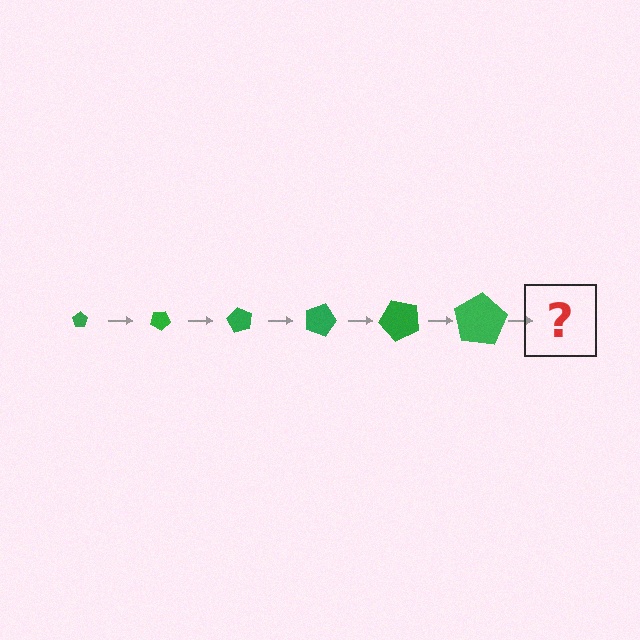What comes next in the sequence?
The next element should be a pentagon, larger than the previous one and rotated 180 degrees from the start.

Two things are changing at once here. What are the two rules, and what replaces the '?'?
The two rules are that the pentagon grows larger each step and it rotates 30 degrees each step. The '?' should be a pentagon, larger than the previous one and rotated 180 degrees from the start.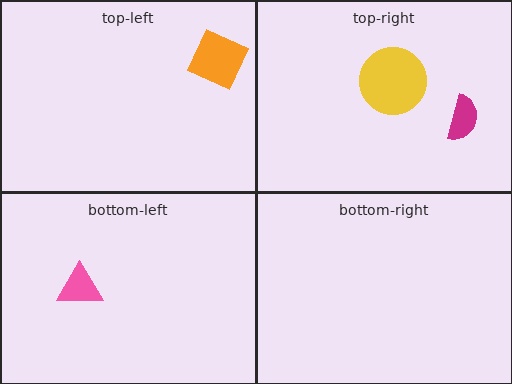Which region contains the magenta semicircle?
The top-right region.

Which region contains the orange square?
The top-left region.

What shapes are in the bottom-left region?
The pink triangle.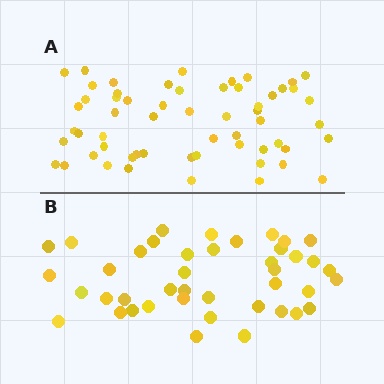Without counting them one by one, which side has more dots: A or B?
Region A (the top region) has more dots.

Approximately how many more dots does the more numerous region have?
Region A has approximately 15 more dots than region B.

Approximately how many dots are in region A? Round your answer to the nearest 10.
About 60 dots. (The exact count is 58, which rounds to 60.)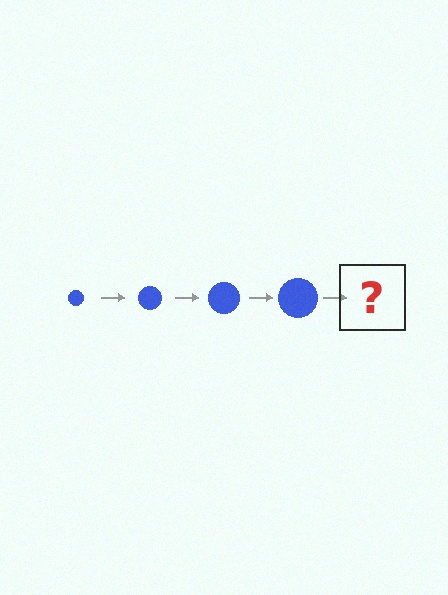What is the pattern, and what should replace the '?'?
The pattern is that the circle gets progressively larger each step. The '?' should be a blue circle, larger than the previous one.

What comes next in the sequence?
The next element should be a blue circle, larger than the previous one.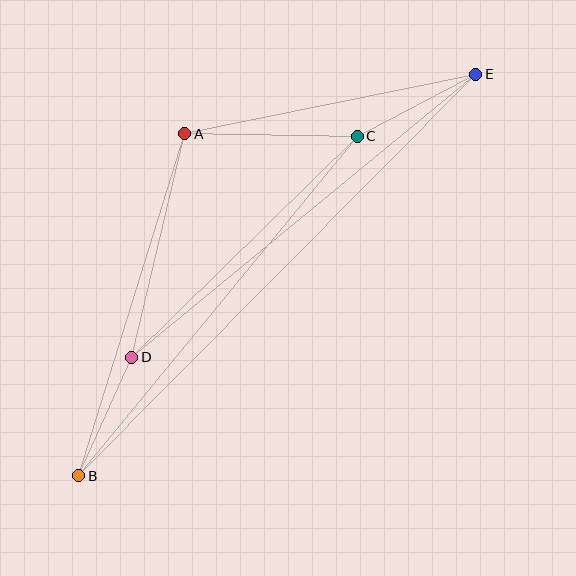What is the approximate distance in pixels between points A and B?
The distance between A and B is approximately 358 pixels.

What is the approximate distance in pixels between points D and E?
The distance between D and E is approximately 445 pixels.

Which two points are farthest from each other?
Points B and E are farthest from each other.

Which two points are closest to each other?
Points B and D are closest to each other.